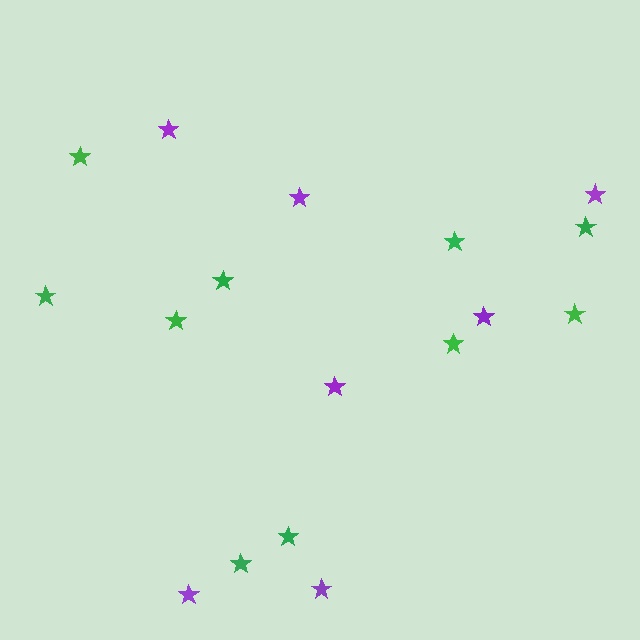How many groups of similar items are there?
There are 2 groups: one group of purple stars (7) and one group of green stars (10).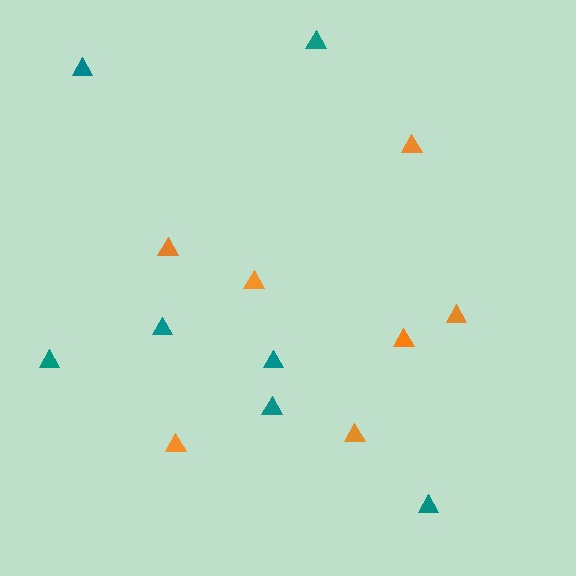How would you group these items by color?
There are 2 groups: one group of teal triangles (7) and one group of orange triangles (7).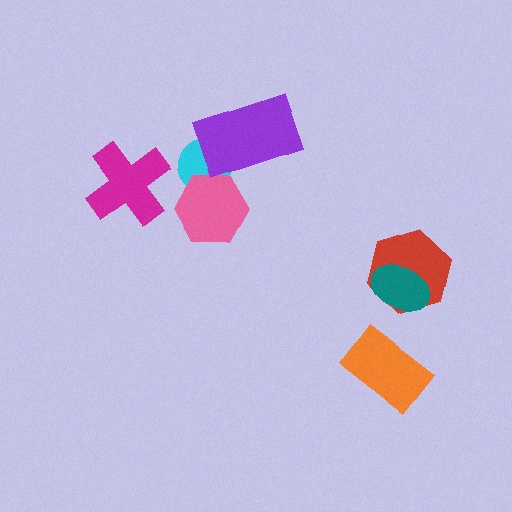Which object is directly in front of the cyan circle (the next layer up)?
The pink hexagon is directly in front of the cyan circle.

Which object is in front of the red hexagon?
The teal ellipse is in front of the red hexagon.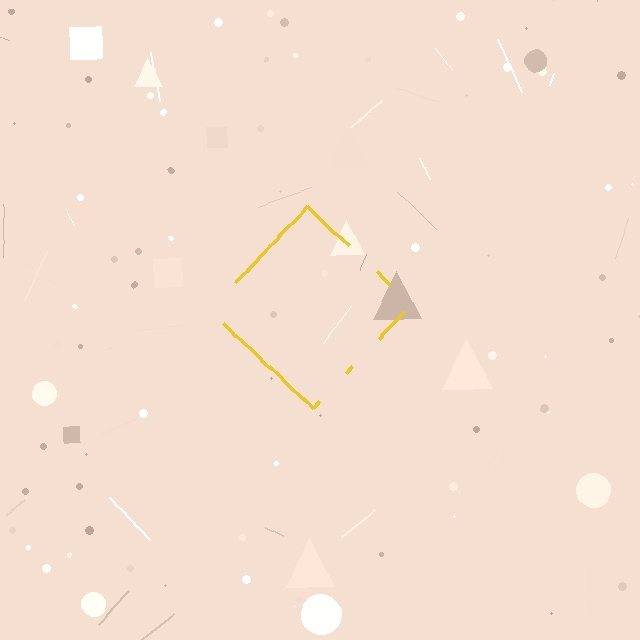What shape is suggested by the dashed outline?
The dashed outline suggests a diamond.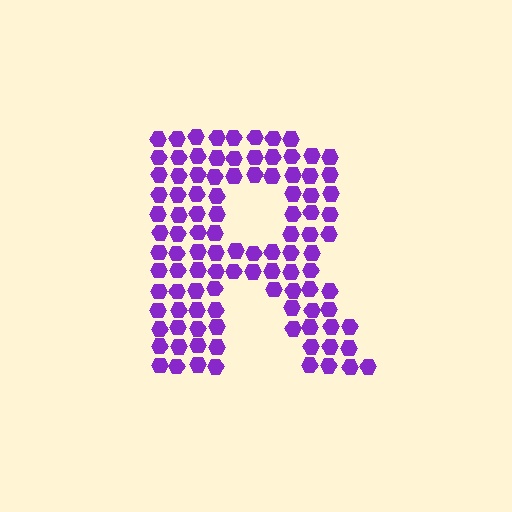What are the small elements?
The small elements are hexagons.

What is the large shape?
The large shape is the letter R.